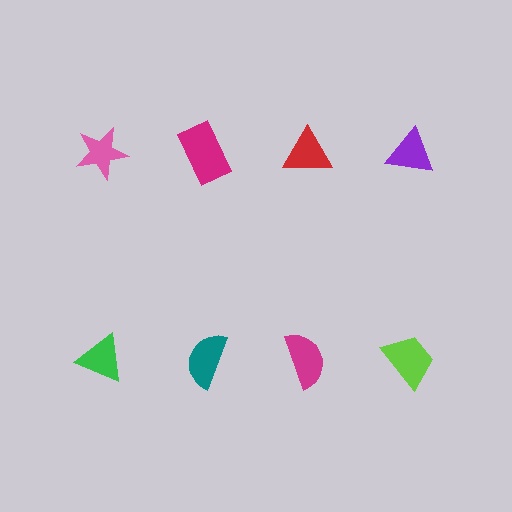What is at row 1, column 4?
A purple triangle.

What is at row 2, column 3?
A magenta semicircle.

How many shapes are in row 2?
4 shapes.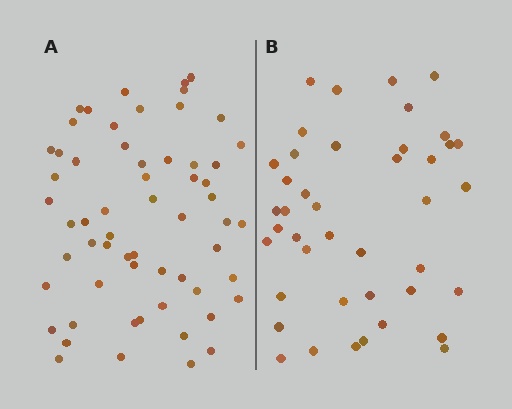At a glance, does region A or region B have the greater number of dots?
Region A (the left region) has more dots.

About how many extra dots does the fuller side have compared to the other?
Region A has approximately 20 more dots than region B.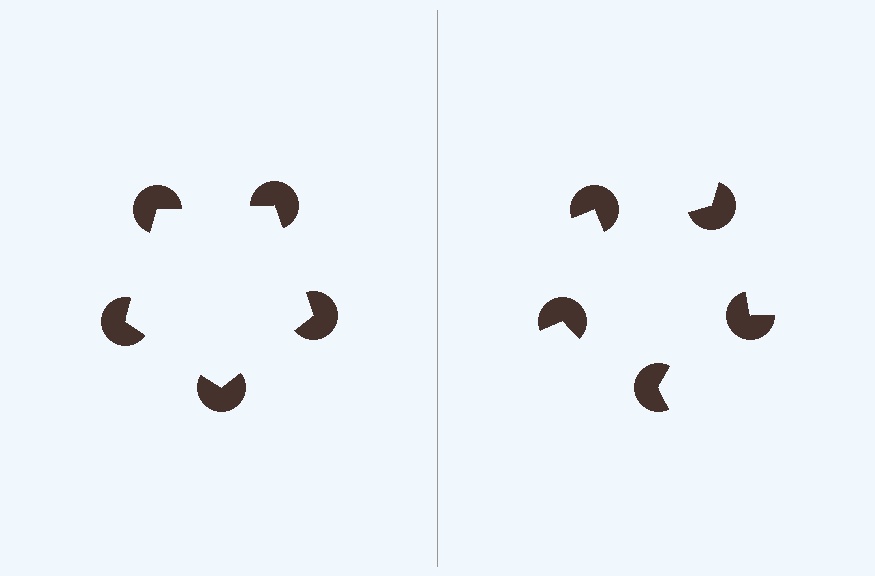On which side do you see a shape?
An illusory pentagon appears on the left side. On the right side the wedge cuts are rotated, so no coherent shape forms.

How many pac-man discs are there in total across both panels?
10 — 5 on each side.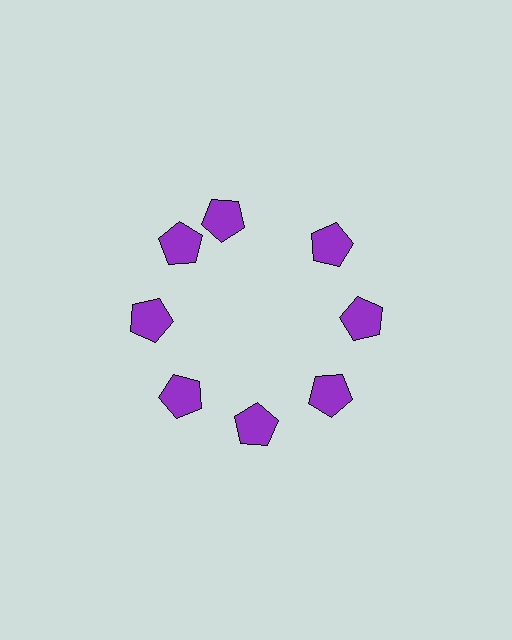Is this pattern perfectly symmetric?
No. The 8 purple pentagons are arranged in a ring, but one element near the 12 o'clock position is rotated out of alignment along the ring, breaking the 8-fold rotational symmetry.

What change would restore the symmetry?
The symmetry would be restored by rotating it back into even spacing with its neighbors so that all 8 pentagons sit at equal angles and equal distance from the center.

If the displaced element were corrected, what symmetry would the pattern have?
It would have 8-fold rotational symmetry — the pattern would map onto itself every 45 degrees.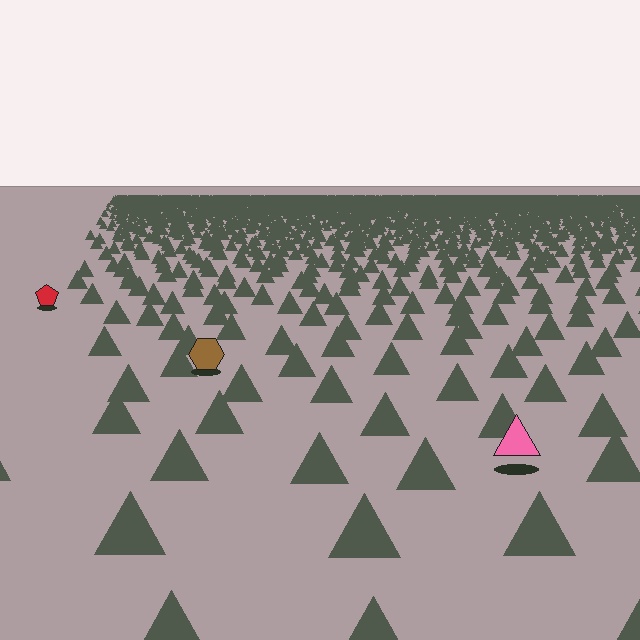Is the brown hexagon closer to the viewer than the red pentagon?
Yes. The brown hexagon is closer — you can tell from the texture gradient: the ground texture is coarser near it.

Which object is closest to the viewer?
The pink triangle is closest. The texture marks near it are larger and more spread out.